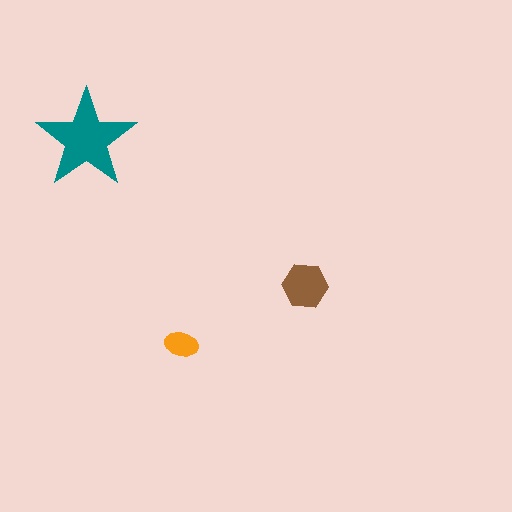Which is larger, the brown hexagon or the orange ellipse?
The brown hexagon.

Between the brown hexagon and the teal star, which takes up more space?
The teal star.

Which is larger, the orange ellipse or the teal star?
The teal star.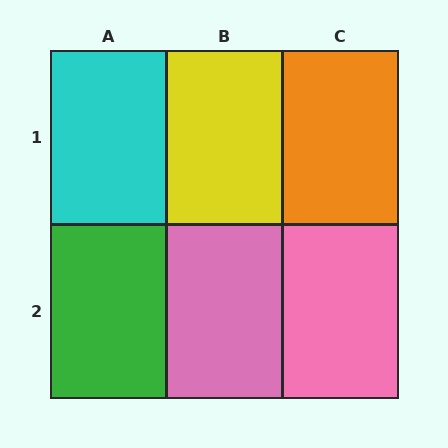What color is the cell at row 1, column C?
Orange.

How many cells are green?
1 cell is green.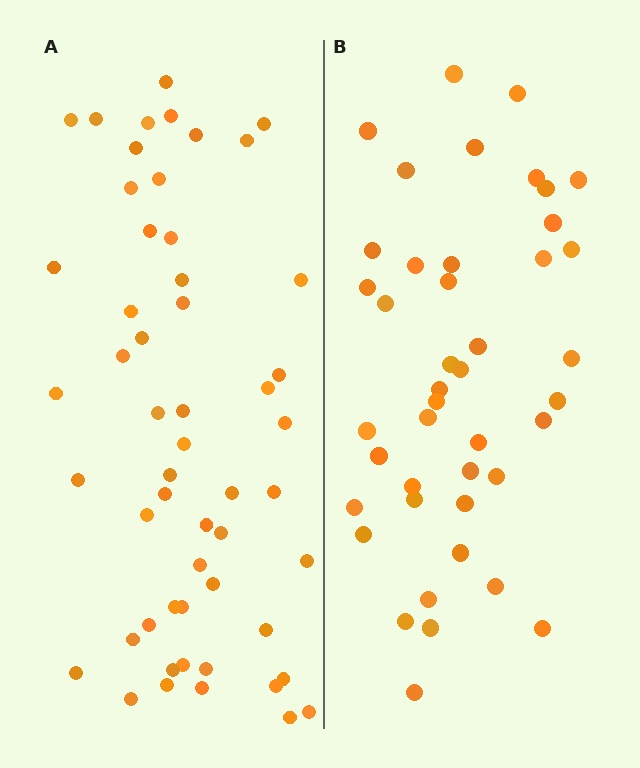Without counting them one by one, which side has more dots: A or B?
Region A (the left region) has more dots.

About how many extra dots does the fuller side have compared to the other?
Region A has roughly 12 or so more dots than region B.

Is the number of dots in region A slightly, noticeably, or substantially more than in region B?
Region A has noticeably more, but not dramatically so. The ratio is roughly 1.3 to 1.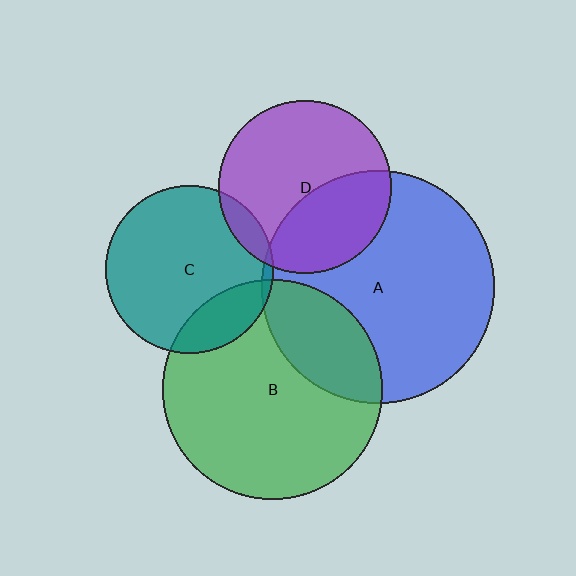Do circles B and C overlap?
Yes.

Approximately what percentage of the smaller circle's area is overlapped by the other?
Approximately 20%.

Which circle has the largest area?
Circle A (blue).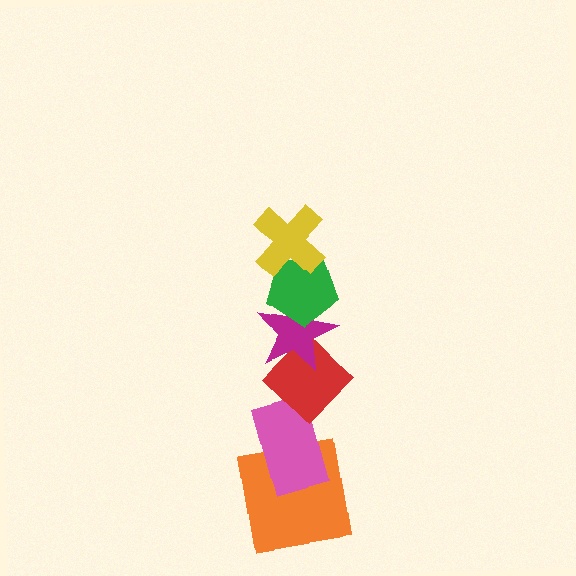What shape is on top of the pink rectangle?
The red diamond is on top of the pink rectangle.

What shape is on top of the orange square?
The pink rectangle is on top of the orange square.